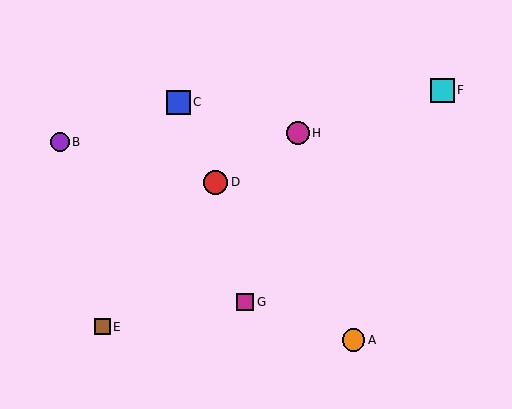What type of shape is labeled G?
Shape G is a magenta square.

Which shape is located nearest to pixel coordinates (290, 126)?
The magenta circle (labeled H) at (298, 133) is nearest to that location.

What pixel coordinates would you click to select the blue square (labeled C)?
Click at (178, 102) to select the blue square C.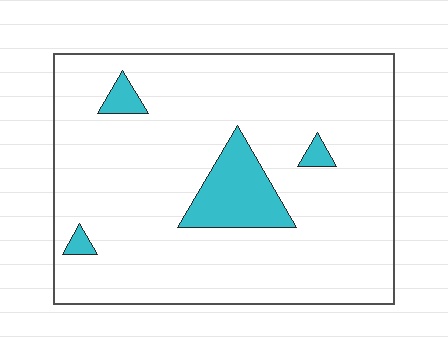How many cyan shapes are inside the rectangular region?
4.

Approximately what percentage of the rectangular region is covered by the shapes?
Approximately 10%.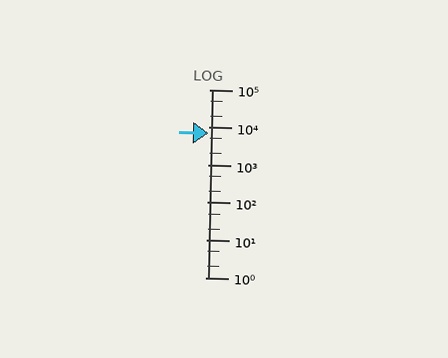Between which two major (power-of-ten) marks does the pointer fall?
The pointer is between 1000 and 10000.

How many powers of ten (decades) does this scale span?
The scale spans 5 decades, from 1 to 100000.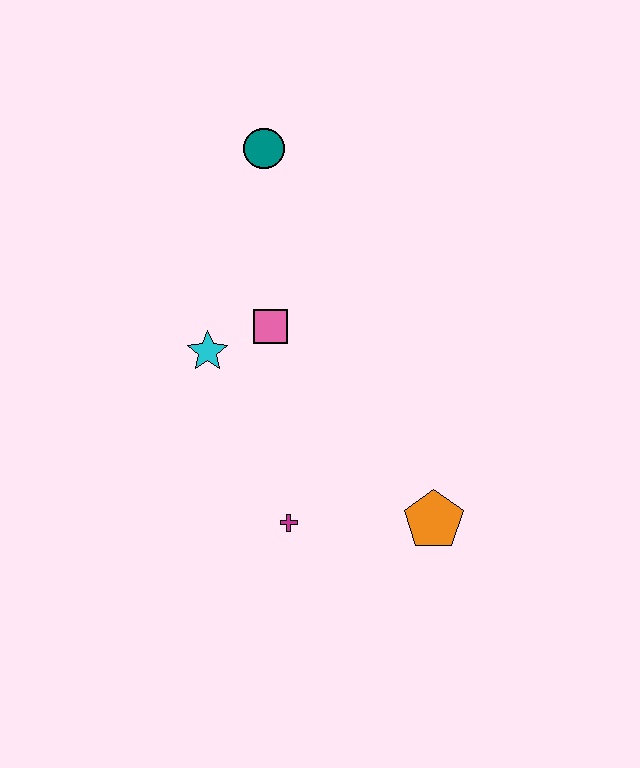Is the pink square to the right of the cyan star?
Yes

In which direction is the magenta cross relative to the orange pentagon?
The magenta cross is to the left of the orange pentagon.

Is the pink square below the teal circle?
Yes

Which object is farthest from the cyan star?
The orange pentagon is farthest from the cyan star.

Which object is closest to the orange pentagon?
The magenta cross is closest to the orange pentagon.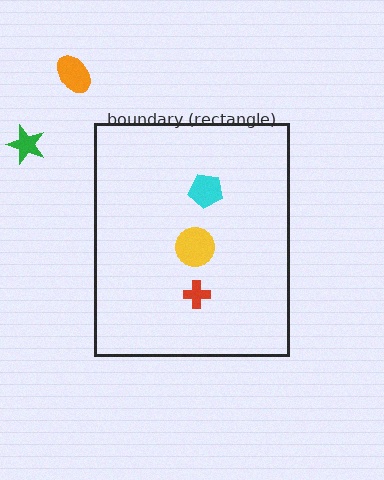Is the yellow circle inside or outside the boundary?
Inside.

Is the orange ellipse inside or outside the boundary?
Outside.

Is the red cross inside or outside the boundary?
Inside.